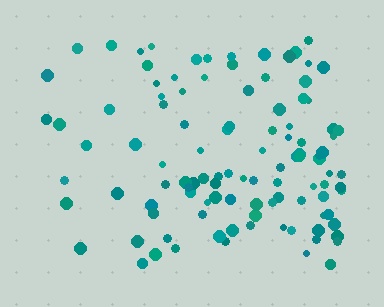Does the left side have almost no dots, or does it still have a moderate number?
Still a moderate number, just noticeably fewer than the right.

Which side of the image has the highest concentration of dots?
The right.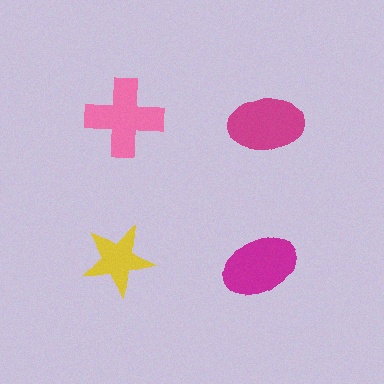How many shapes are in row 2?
2 shapes.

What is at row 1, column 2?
A magenta ellipse.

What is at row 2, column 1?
A yellow star.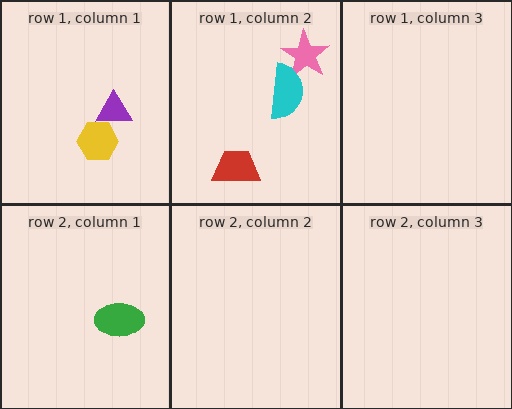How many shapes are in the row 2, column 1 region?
1.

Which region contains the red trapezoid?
The row 1, column 2 region.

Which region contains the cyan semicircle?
The row 1, column 2 region.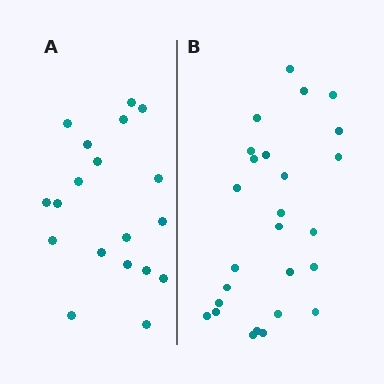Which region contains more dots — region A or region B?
Region B (the right region) has more dots.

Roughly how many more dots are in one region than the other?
Region B has roughly 8 or so more dots than region A.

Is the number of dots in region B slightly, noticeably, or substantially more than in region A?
Region B has noticeably more, but not dramatically so. The ratio is roughly 1.4 to 1.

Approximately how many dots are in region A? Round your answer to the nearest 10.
About 20 dots. (The exact count is 19, which rounds to 20.)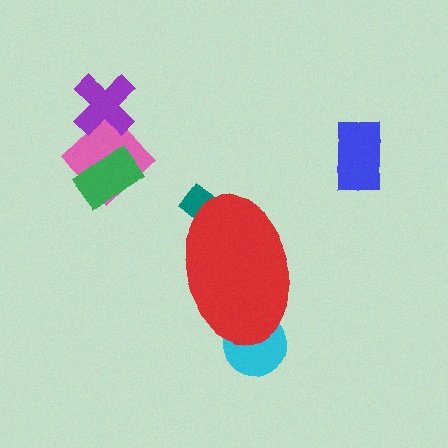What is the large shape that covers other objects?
A red ellipse.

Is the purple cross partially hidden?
No, the purple cross is fully visible.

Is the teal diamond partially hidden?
Yes, the teal diamond is partially hidden behind the red ellipse.